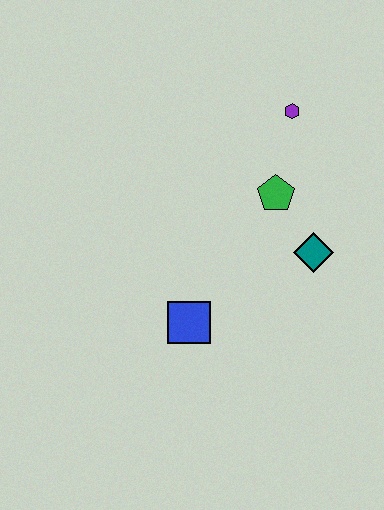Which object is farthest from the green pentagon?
The blue square is farthest from the green pentagon.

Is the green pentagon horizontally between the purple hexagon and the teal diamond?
No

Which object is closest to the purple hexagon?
The green pentagon is closest to the purple hexagon.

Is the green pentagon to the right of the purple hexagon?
No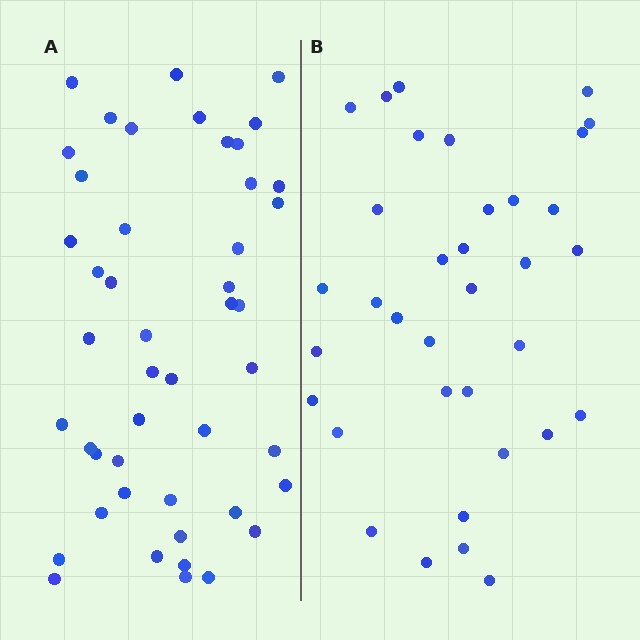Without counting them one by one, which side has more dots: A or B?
Region A (the left region) has more dots.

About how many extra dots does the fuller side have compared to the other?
Region A has roughly 12 or so more dots than region B.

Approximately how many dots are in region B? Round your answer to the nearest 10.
About 40 dots. (The exact count is 35, which rounds to 40.)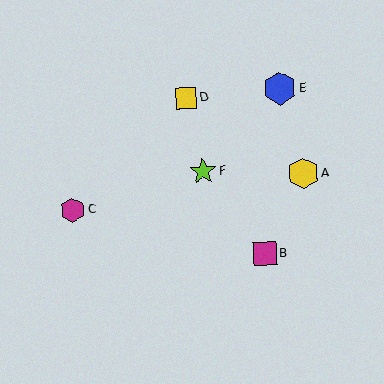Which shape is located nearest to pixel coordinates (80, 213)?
The magenta hexagon (labeled C) at (72, 210) is nearest to that location.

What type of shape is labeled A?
Shape A is a yellow hexagon.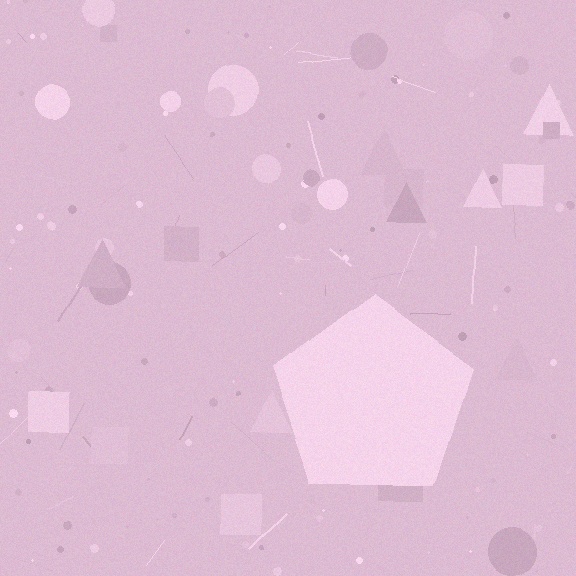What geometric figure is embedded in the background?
A pentagon is embedded in the background.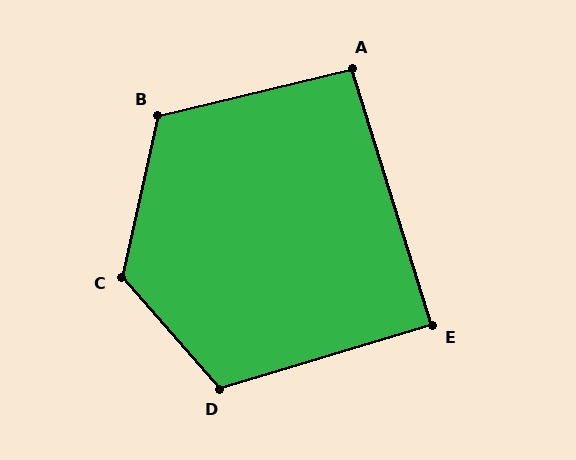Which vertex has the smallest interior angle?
E, at approximately 89 degrees.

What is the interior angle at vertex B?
Approximately 116 degrees (obtuse).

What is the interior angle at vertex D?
Approximately 115 degrees (obtuse).